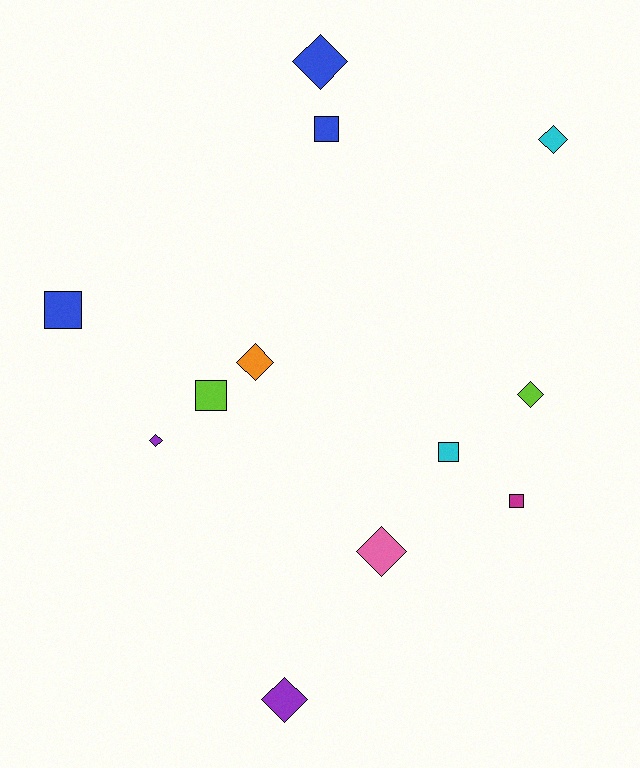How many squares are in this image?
There are 5 squares.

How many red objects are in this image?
There are no red objects.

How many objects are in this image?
There are 12 objects.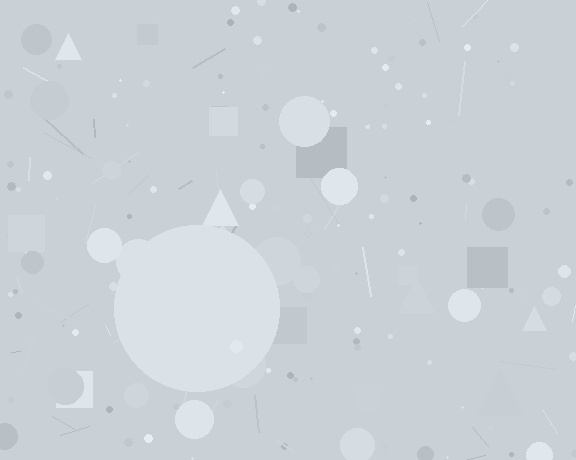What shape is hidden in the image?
A circle is hidden in the image.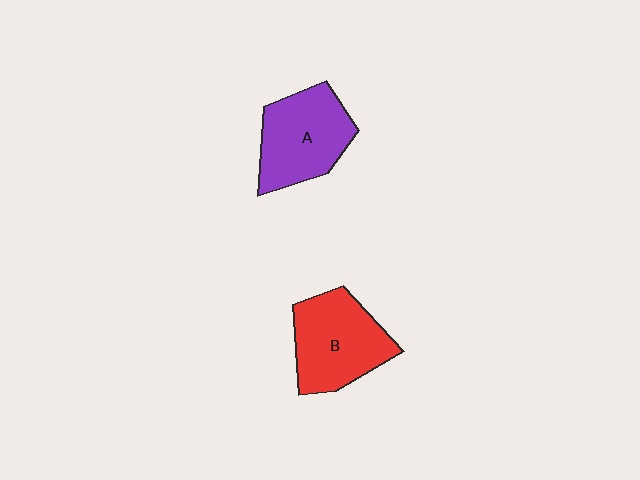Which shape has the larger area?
Shape B (red).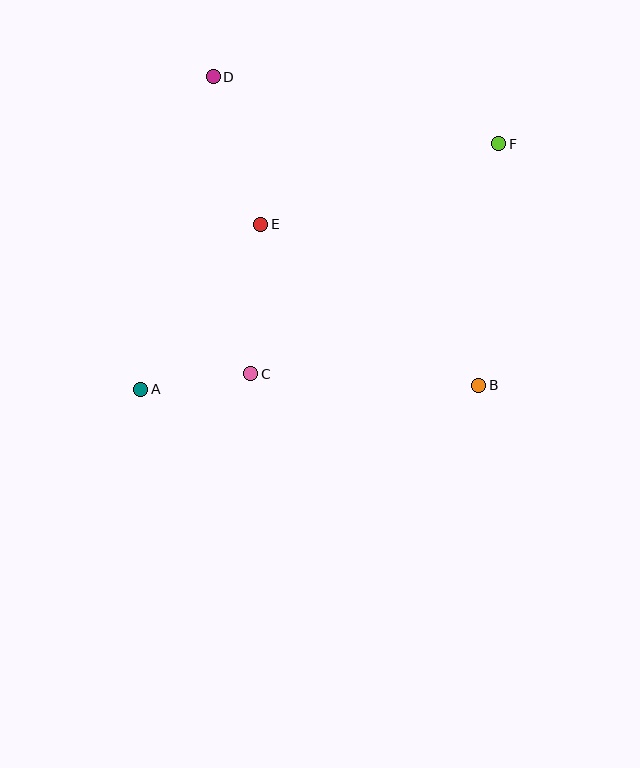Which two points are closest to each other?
Points A and C are closest to each other.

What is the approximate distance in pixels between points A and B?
The distance between A and B is approximately 338 pixels.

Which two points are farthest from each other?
Points A and F are farthest from each other.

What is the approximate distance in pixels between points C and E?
The distance between C and E is approximately 150 pixels.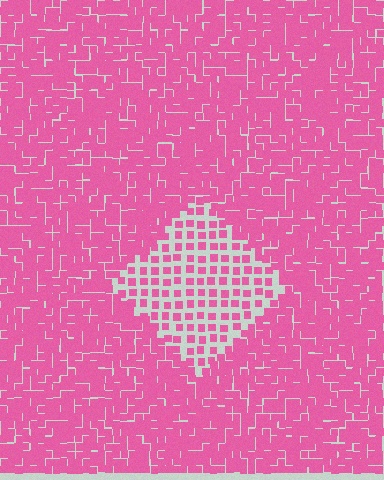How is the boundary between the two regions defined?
The boundary is defined by a change in element density (approximately 2.3x ratio). All elements are the same color, size, and shape.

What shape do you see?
I see a diamond.